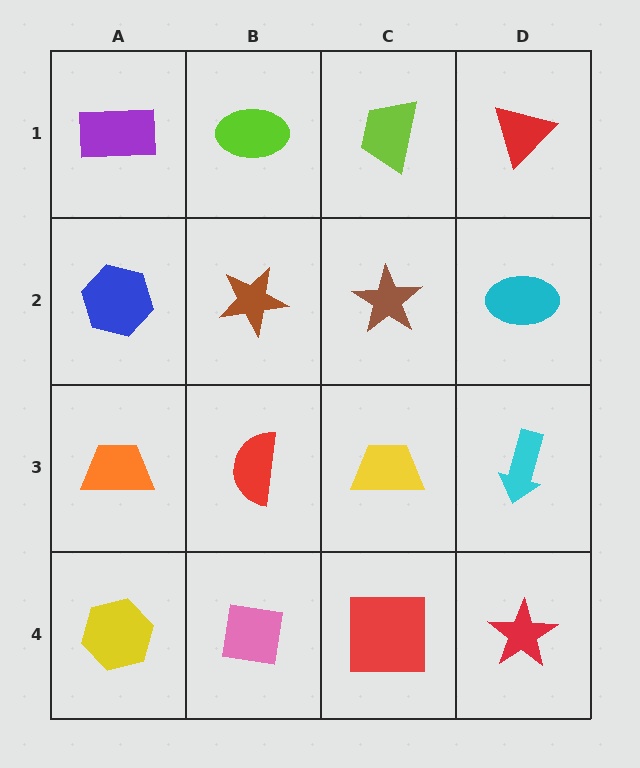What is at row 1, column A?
A purple rectangle.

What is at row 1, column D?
A red triangle.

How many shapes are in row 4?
4 shapes.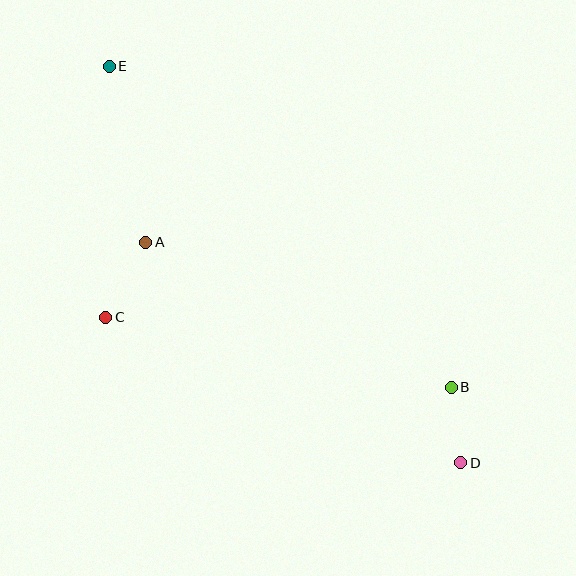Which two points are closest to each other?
Points B and D are closest to each other.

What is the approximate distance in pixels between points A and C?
The distance between A and C is approximately 85 pixels.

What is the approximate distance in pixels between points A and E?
The distance between A and E is approximately 180 pixels.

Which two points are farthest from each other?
Points D and E are farthest from each other.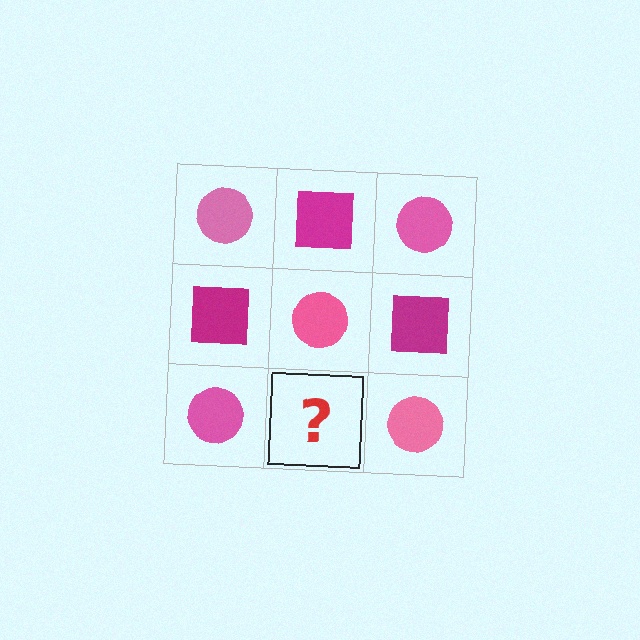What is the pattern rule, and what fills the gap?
The rule is that it alternates pink circle and magenta square in a checkerboard pattern. The gap should be filled with a magenta square.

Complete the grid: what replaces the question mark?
The question mark should be replaced with a magenta square.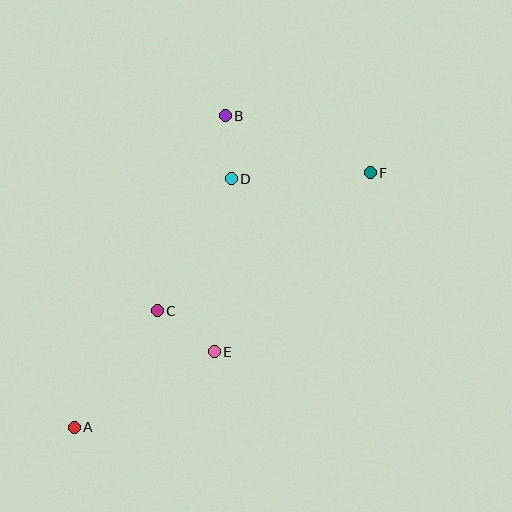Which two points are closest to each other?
Points B and D are closest to each other.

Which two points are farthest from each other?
Points A and F are farthest from each other.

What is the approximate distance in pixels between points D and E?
The distance between D and E is approximately 174 pixels.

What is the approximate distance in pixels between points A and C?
The distance between A and C is approximately 143 pixels.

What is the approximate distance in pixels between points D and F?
The distance between D and F is approximately 139 pixels.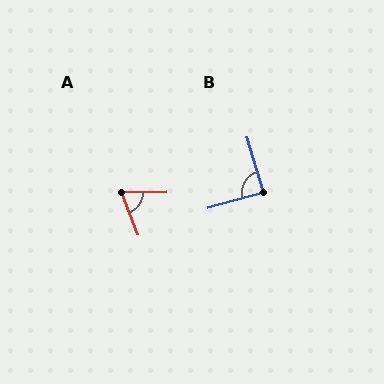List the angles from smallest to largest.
A (70°), B (90°).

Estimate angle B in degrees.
Approximately 90 degrees.